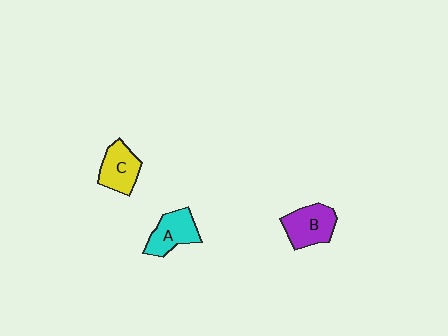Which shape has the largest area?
Shape B (purple).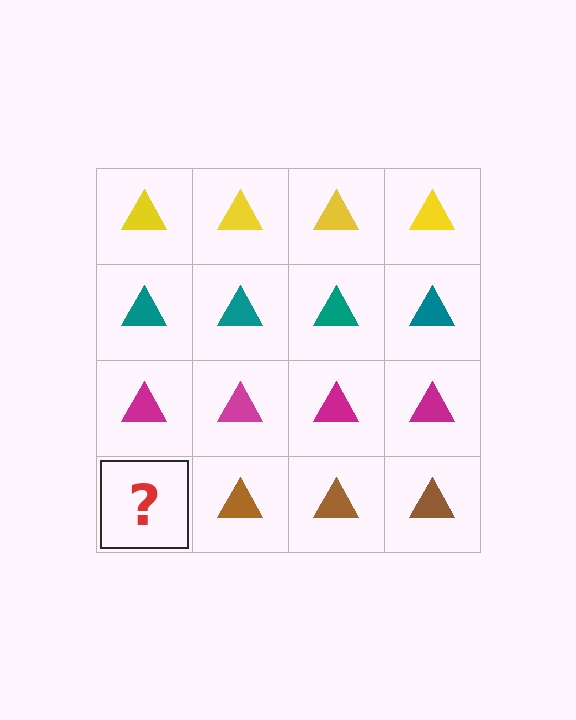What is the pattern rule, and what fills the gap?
The rule is that each row has a consistent color. The gap should be filled with a brown triangle.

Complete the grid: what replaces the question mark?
The question mark should be replaced with a brown triangle.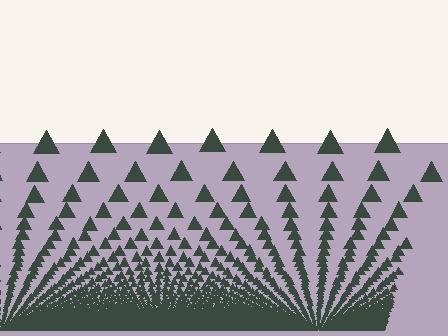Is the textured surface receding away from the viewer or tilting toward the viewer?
The surface appears to tilt toward the viewer. Texture elements get larger and sparser toward the top.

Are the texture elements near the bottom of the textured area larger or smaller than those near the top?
Smaller. The gradient is inverted — elements near the bottom are smaller and denser.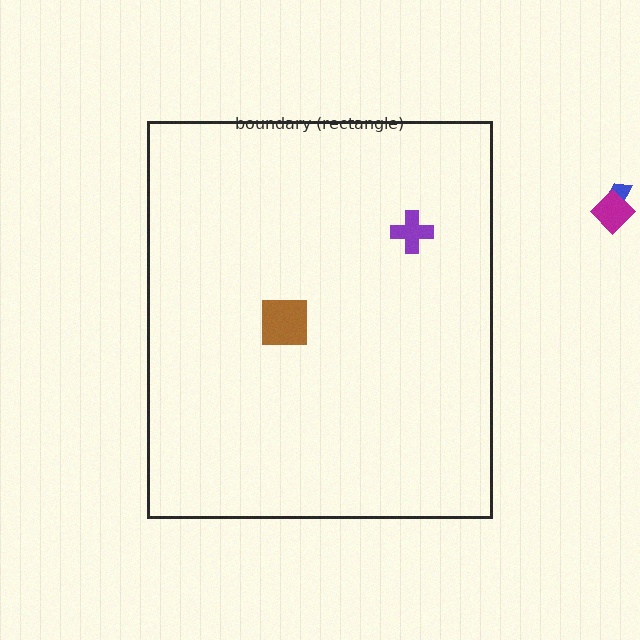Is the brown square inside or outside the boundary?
Inside.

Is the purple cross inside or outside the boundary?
Inside.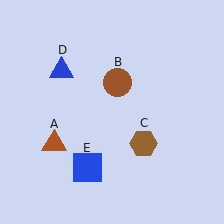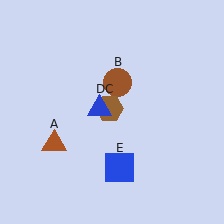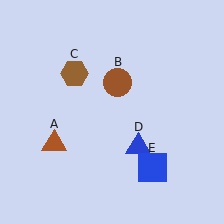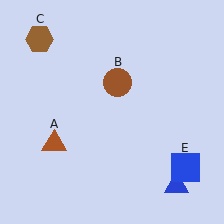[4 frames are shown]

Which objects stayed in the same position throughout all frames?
Brown triangle (object A) and brown circle (object B) remained stationary.